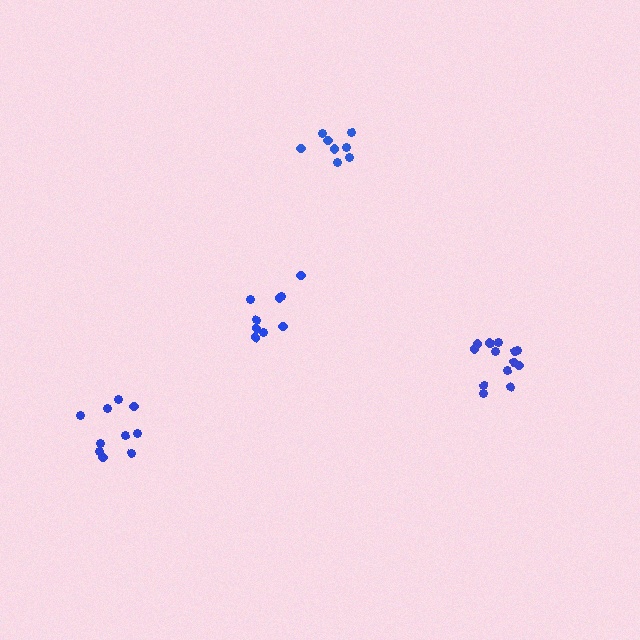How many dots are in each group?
Group 1: 10 dots, Group 2: 8 dots, Group 3: 14 dots, Group 4: 9 dots (41 total).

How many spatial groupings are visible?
There are 4 spatial groupings.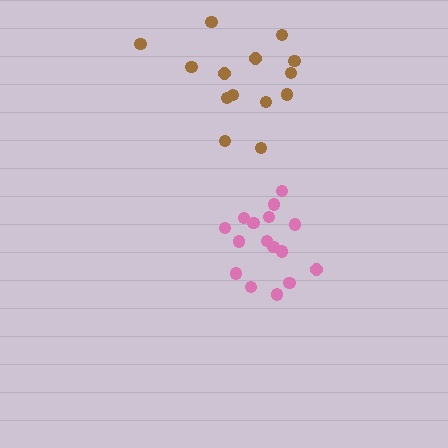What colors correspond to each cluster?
The clusters are colored: pink, brown.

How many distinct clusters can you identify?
There are 2 distinct clusters.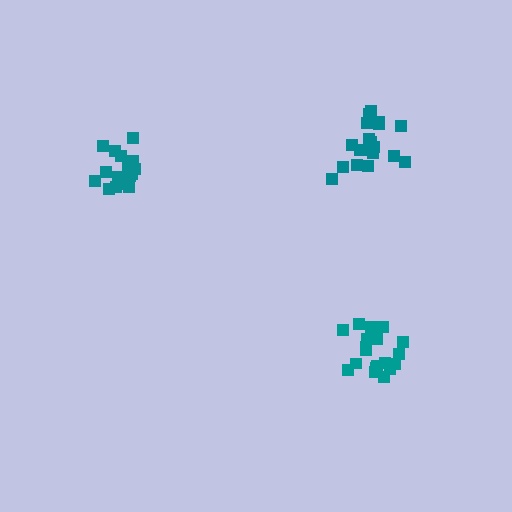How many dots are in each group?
Group 1: 17 dots, Group 2: 19 dots, Group 3: 20 dots (56 total).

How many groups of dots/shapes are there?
There are 3 groups.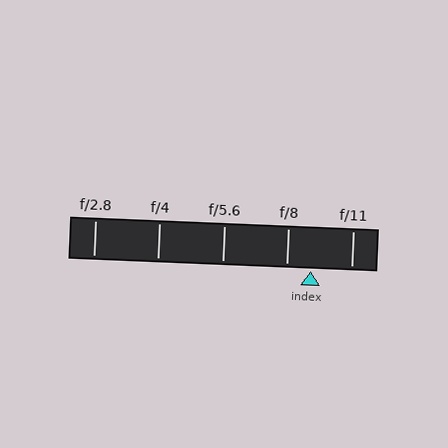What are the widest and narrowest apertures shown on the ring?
The widest aperture shown is f/2.8 and the narrowest is f/11.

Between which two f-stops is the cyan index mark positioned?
The index mark is between f/8 and f/11.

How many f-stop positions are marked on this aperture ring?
There are 5 f-stop positions marked.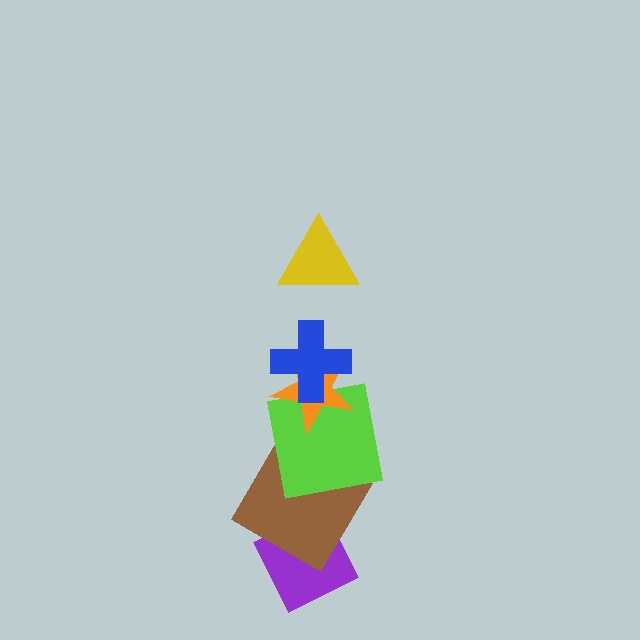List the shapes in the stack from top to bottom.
From top to bottom: the yellow triangle, the blue cross, the orange star, the lime square, the brown diamond, the purple diamond.